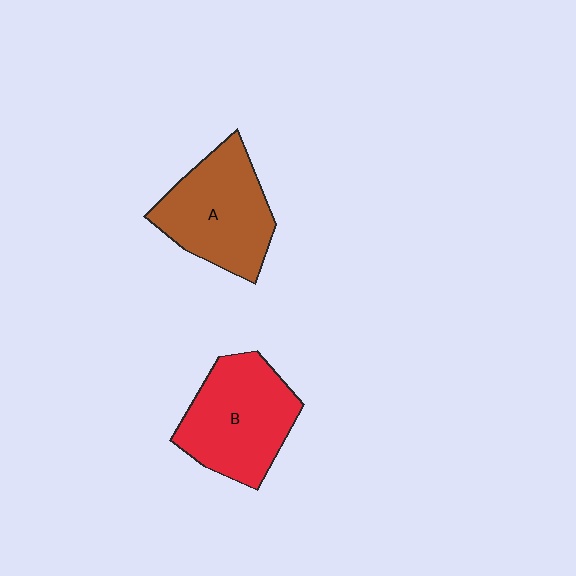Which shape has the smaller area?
Shape A (brown).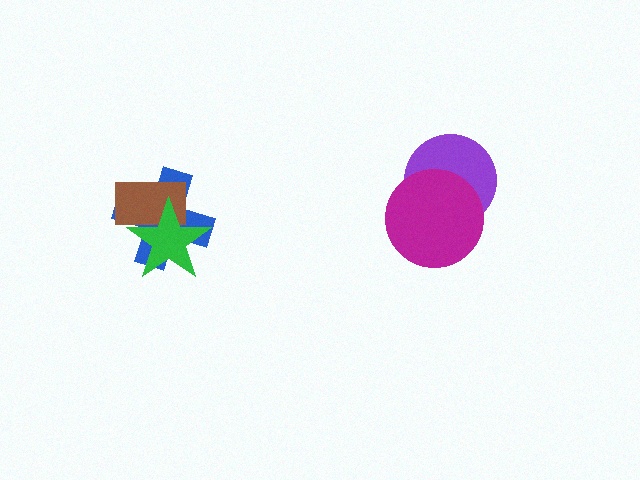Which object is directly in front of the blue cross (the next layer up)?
The brown rectangle is directly in front of the blue cross.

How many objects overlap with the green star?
2 objects overlap with the green star.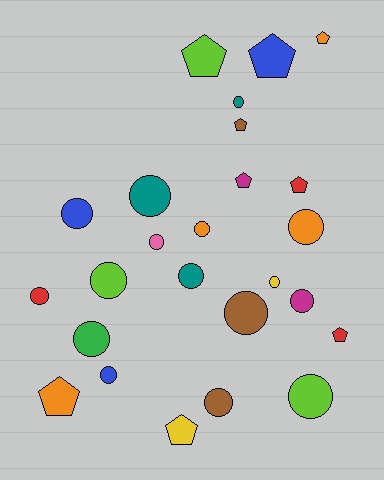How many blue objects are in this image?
There are 3 blue objects.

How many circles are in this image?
There are 16 circles.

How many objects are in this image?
There are 25 objects.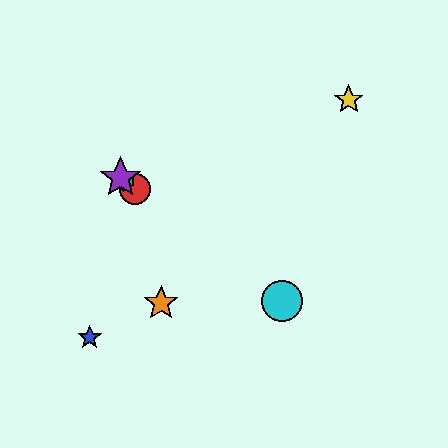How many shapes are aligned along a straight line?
4 shapes (the red circle, the green hexagon, the purple star, the cyan circle) are aligned along a straight line.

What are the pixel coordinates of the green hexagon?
The green hexagon is at (124, 180).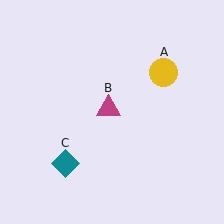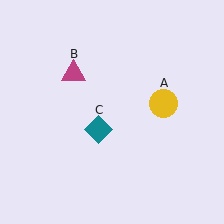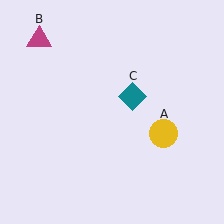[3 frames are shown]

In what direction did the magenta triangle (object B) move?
The magenta triangle (object B) moved up and to the left.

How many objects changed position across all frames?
3 objects changed position: yellow circle (object A), magenta triangle (object B), teal diamond (object C).